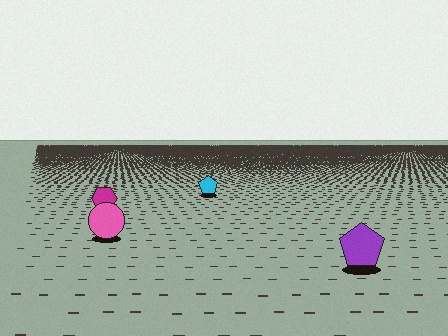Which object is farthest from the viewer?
The cyan pentagon is farthest from the viewer. It appears smaller and the ground texture around it is denser.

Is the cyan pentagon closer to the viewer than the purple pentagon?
No. The purple pentagon is closer — you can tell from the texture gradient: the ground texture is coarser near it.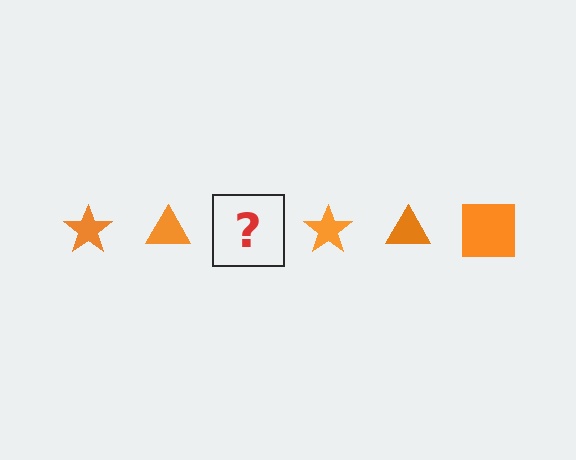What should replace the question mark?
The question mark should be replaced with an orange square.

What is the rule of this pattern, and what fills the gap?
The rule is that the pattern cycles through star, triangle, square shapes in orange. The gap should be filled with an orange square.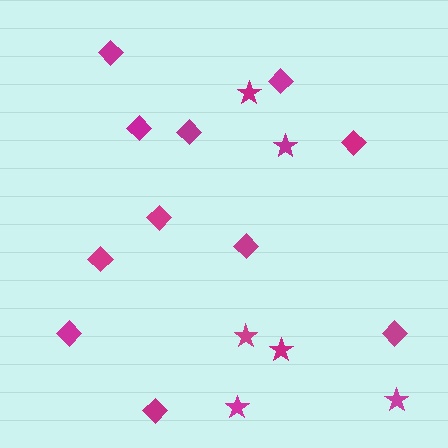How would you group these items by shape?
There are 2 groups: one group of diamonds (11) and one group of stars (6).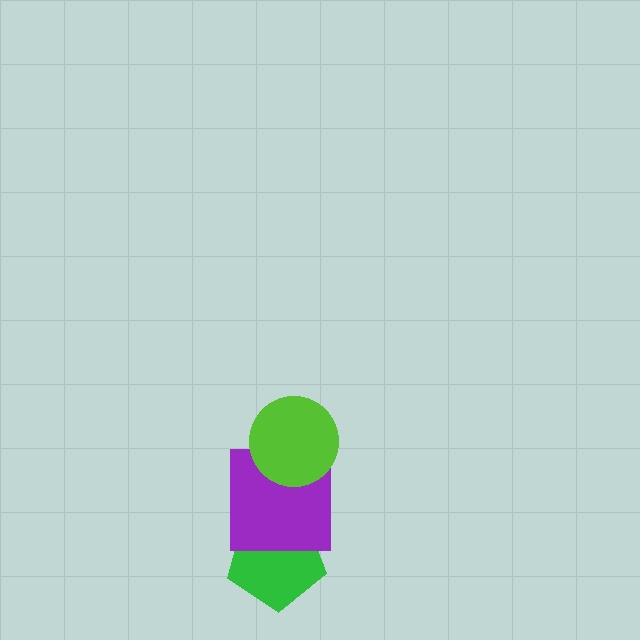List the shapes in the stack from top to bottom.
From top to bottom: the lime circle, the purple square, the green pentagon.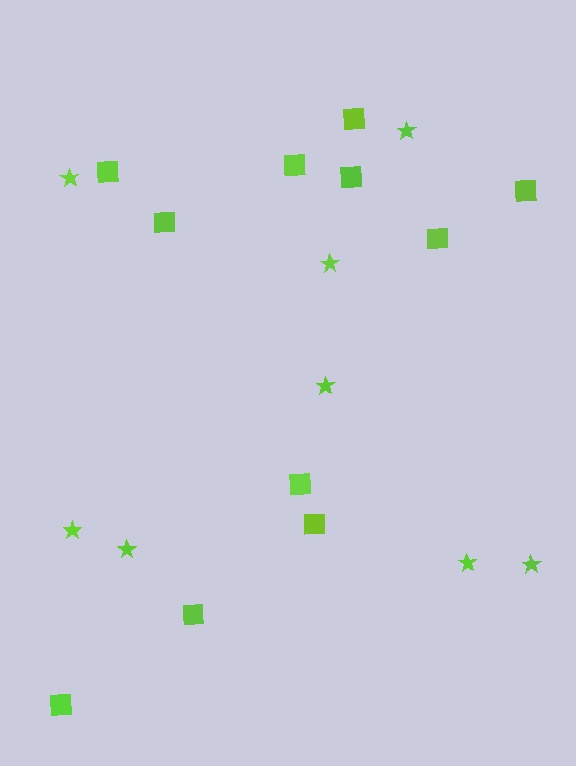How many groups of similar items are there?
There are 2 groups: one group of squares (11) and one group of stars (8).